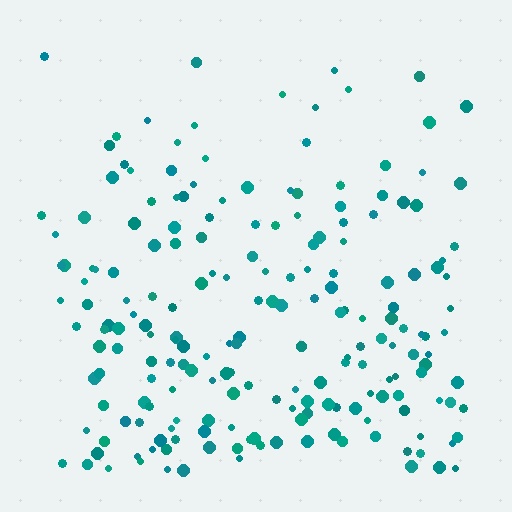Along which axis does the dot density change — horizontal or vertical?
Vertical.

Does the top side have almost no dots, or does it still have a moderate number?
Still a moderate number, just noticeably fewer than the bottom.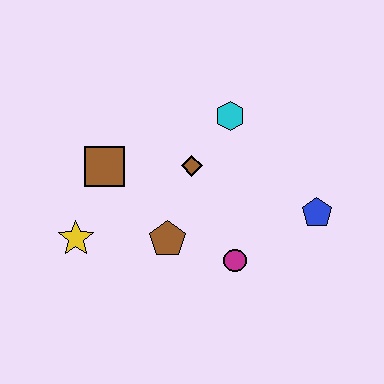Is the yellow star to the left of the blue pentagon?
Yes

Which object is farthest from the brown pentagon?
The blue pentagon is farthest from the brown pentagon.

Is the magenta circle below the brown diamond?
Yes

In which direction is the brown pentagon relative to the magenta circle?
The brown pentagon is to the left of the magenta circle.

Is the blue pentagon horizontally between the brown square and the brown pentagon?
No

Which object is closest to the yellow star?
The brown square is closest to the yellow star.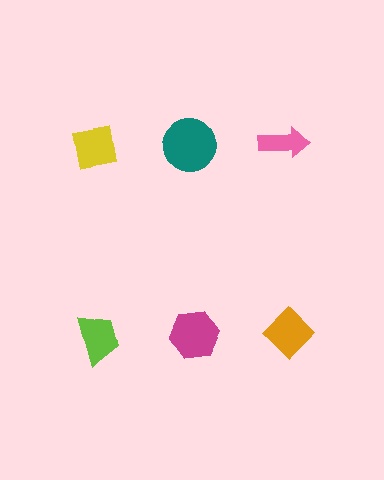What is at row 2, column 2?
A magenta hexagon.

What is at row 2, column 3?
An orange diamond.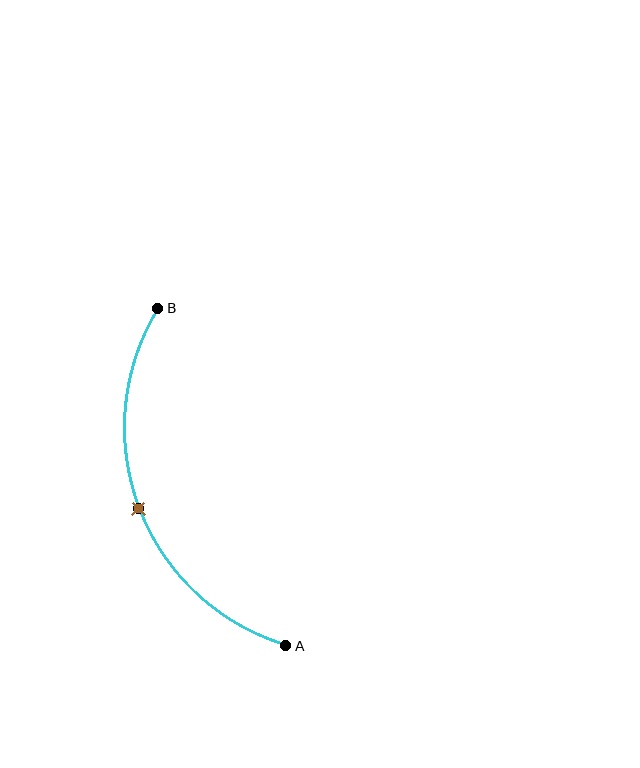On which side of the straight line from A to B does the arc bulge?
The arc bulges to the left of the straight line connecting A and B.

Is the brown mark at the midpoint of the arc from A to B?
Yes. The brown mark lies on the arc at equal arc-length from both A and B — it is the arc midpoint.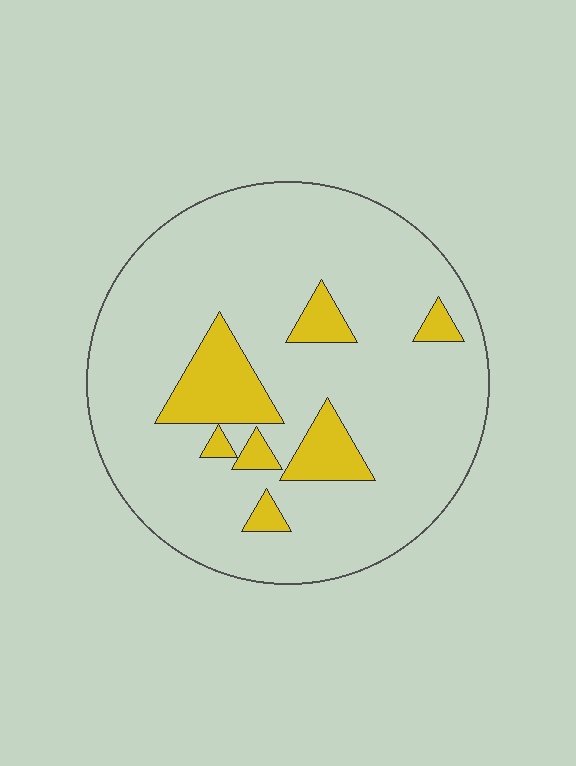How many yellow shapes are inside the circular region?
7.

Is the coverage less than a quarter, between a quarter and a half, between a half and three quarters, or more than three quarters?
Less than a quarter.